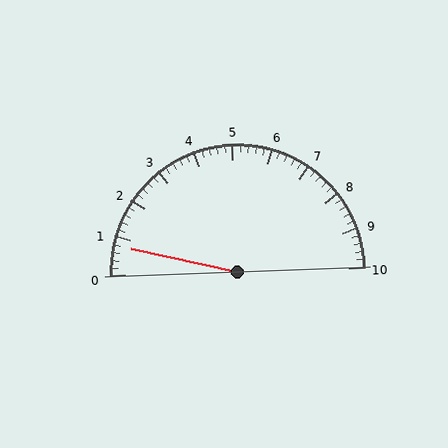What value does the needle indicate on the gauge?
The needle indicates approximately 0.8.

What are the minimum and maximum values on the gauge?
The gauge ranges from 0 to 10.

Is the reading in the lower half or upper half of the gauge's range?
The reading is in the lower half of the range (0 to 10).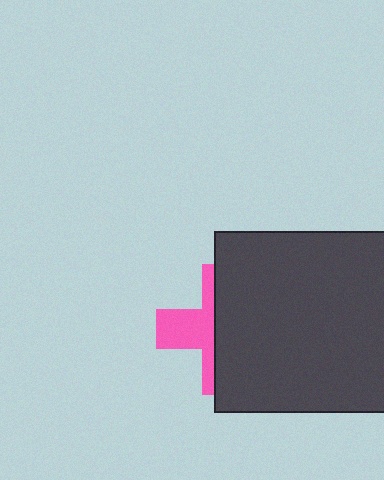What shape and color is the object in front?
The object in front is a dark gray rectangle.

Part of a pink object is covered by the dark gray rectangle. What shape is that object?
It is a cross.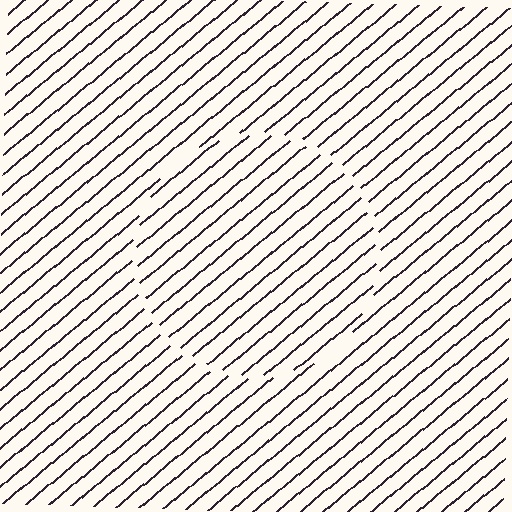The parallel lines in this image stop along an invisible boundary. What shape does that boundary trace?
An illusory circle. The interior of the shape contains the same grating, shifted by half a period — the contour is defined by the phase discontinuity where line-ends from the inner and outer gratings abut.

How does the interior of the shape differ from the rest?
The interior of the shape contains the same grating, shifted by half a period — the contour is defined by the phase discontinuity where line-ends from the inner and outer gratings abut.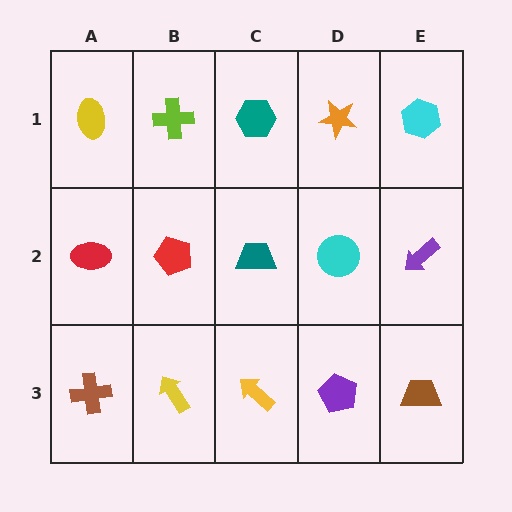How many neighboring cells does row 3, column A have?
2.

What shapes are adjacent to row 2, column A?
A yellow ellipse (row 1, column A), a brown cross (row 3, column A), a red pentagon (row 2, column B).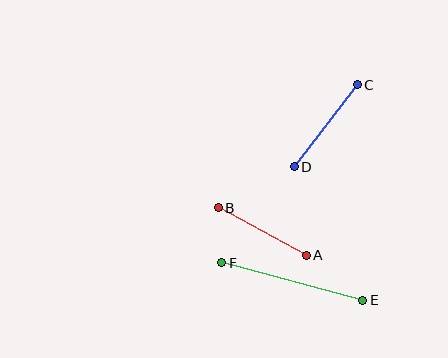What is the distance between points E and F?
The distance is approximately 146 pixels.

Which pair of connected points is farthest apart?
Points E and F are farthest apart.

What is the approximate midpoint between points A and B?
The midpoint is at approximately (262, 232) pixels.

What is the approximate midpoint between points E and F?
The midpoint is at approximately (292, 282) pixels.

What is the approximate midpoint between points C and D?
The midpoint is at approximately (326, 126) pixels.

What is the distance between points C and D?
The distance is approximately 103 pixels.